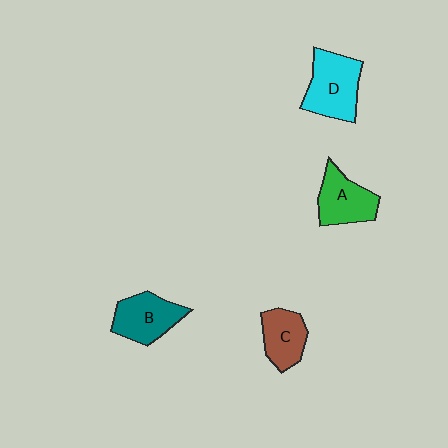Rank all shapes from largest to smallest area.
From largest to smallest: D (cyan), B (teal), A (green), C (brown).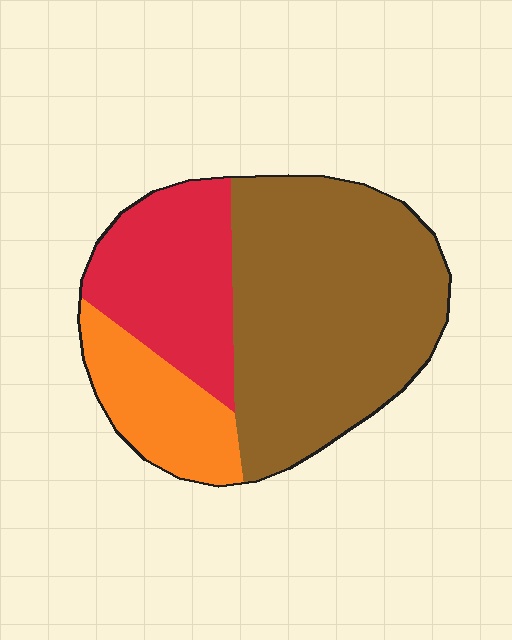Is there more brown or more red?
Brown.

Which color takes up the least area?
Orange, at roughly 15%.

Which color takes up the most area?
Brown, at roughly 55%.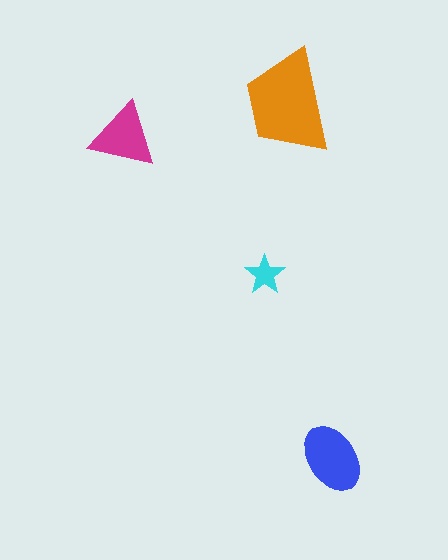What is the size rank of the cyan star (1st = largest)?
4th.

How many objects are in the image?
There are 4 objects in the image.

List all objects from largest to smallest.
The orange trapezoid, the blue ellipse, the magenta triangle, the cyan star.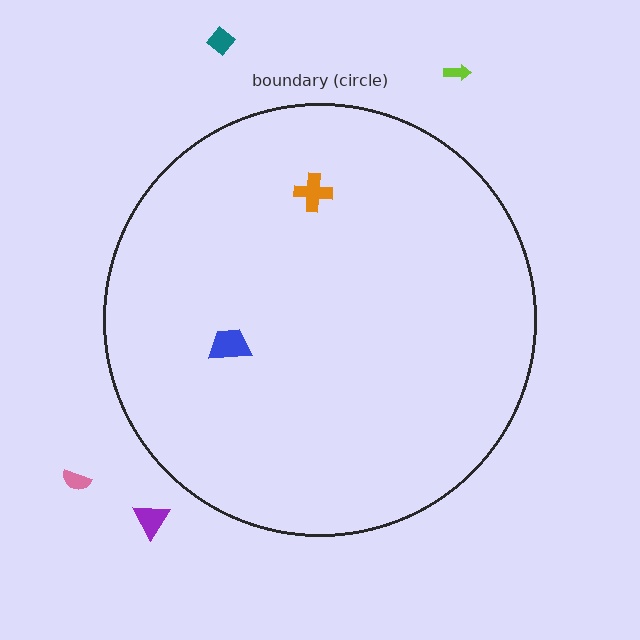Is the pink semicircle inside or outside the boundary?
Outside.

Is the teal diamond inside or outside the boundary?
Outside.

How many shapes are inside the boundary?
2 inside, 4 outside.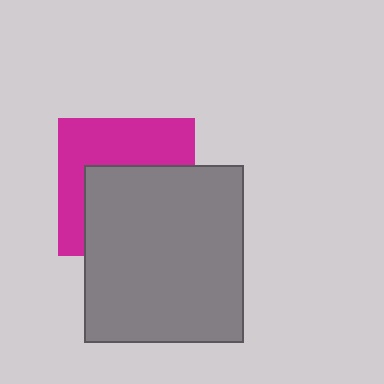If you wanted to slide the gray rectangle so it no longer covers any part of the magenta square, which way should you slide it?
Slide it down — that is the most direct way to separate the two shapes.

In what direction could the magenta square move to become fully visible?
The magenta square could move up. That would shift it out from behind the gray rectangle entirely.